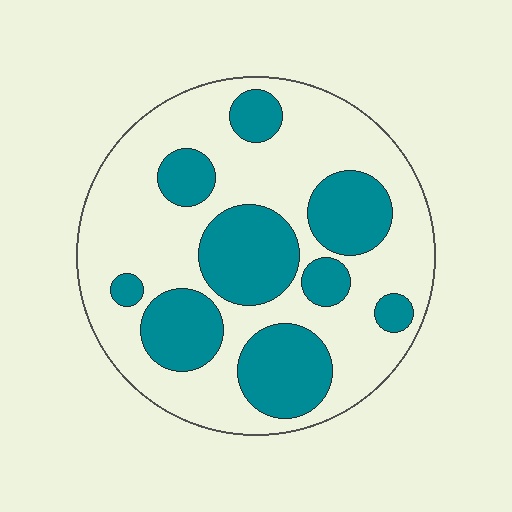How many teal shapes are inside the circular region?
9.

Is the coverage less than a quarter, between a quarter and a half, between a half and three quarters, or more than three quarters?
Between a quarter and a half.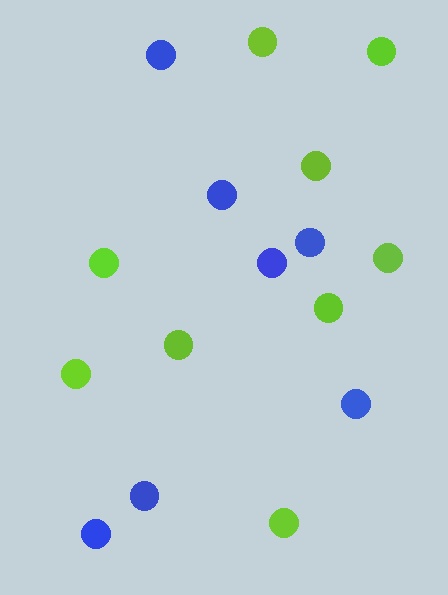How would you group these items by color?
There are 2 groups: one group of lime circles (9) and one group of blue circles (7).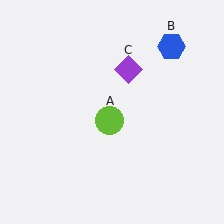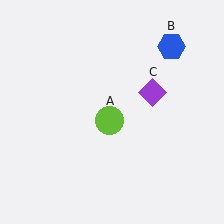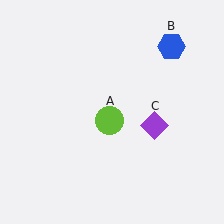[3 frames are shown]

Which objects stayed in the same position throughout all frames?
Lime circle (object A) and blue hexagon (object B) remained stationary.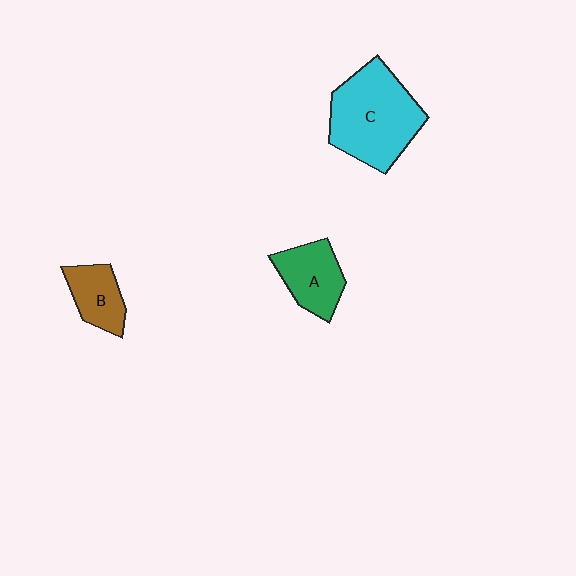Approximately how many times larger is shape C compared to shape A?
Approximately 1.9 times.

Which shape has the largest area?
Shape C (cyan).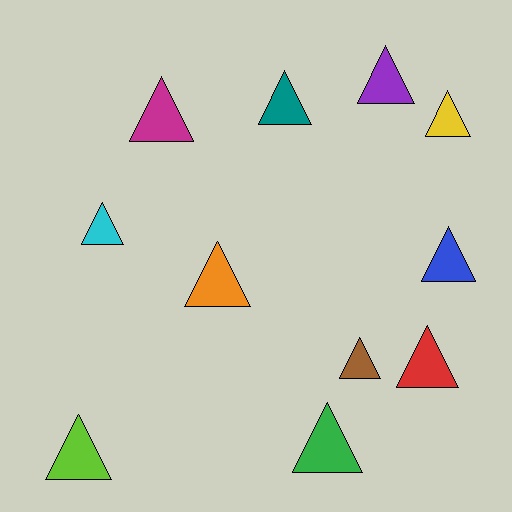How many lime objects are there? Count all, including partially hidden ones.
There is 1 lime object.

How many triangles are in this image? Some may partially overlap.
There are 11 triangles.